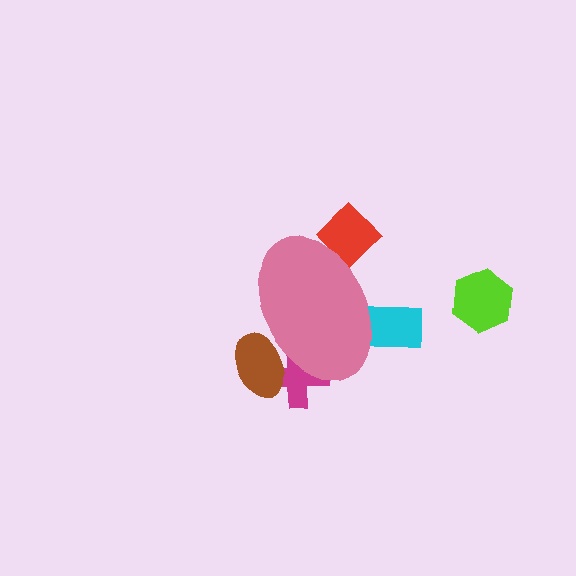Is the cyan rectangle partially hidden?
Yes, the cyan rectangle is partially hidden behind the pink ellipse.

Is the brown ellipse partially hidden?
Yes, the brown ellipse is partially hidden behind the pink ellipse.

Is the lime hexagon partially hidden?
No, the lime hexagon is fully visible.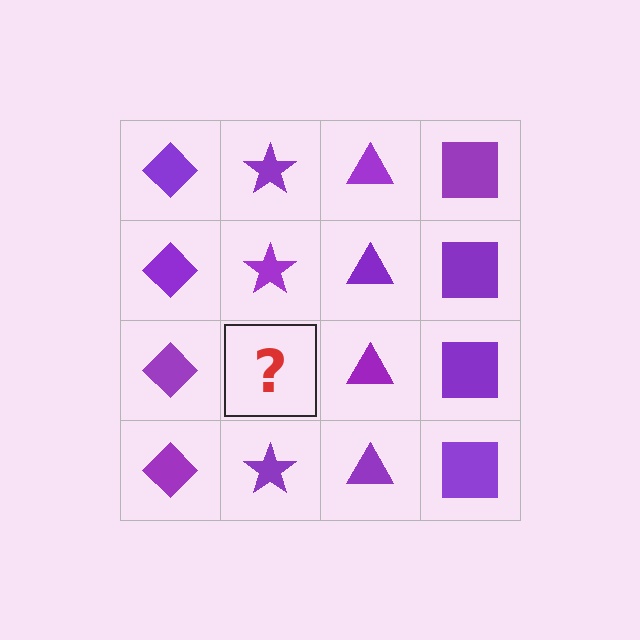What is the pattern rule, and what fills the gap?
The rule is that each column has a consistent shape. The gap should be filled with a purple star.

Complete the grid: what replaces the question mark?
The question mark should be replaced with a purple star.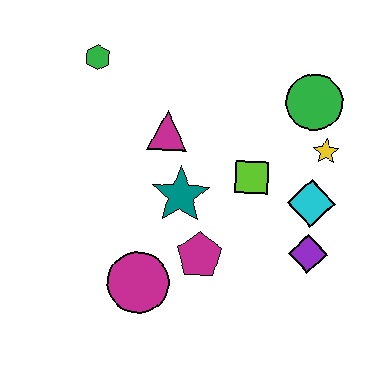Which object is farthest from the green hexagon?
The purple diamond is farthest from the green hexagon.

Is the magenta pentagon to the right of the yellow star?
No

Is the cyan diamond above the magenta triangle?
No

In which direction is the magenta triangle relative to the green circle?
The magenta triangle is to the left of the green circle.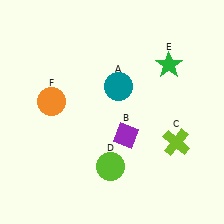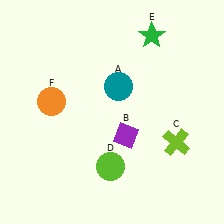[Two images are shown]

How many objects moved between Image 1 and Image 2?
1 object moved between the two images.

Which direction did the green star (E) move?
The green star (E) moved up.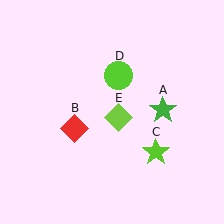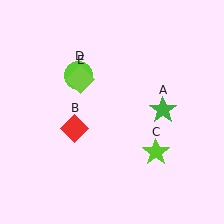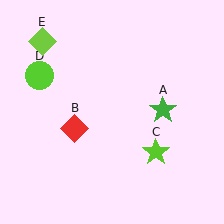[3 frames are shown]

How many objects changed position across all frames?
2 objects changed position: lime circle (object D), lime diamond (object E).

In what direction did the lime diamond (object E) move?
The lime diamond (object E) moved up and to the left.